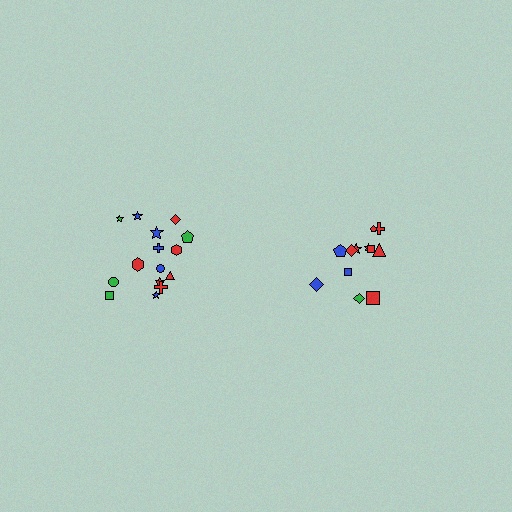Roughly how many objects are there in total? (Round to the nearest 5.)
Roughly 25 objects in total.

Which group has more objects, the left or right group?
The left group.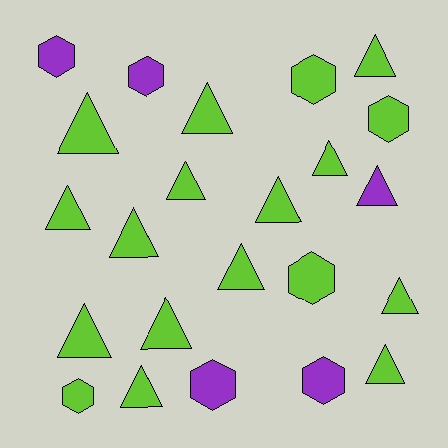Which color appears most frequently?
Lime, with 18 objects.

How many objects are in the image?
There are 23 objects.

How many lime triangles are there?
There are 14 lime triangles.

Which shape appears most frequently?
Triangle, with 15 objects.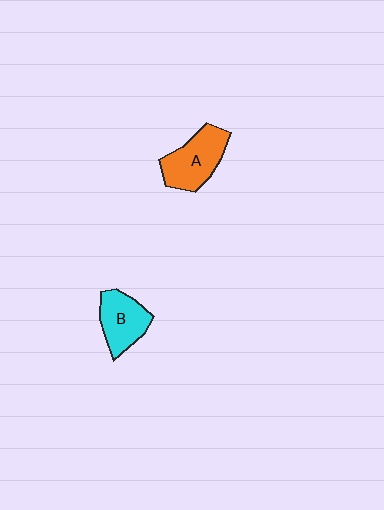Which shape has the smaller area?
Shape B (cyan).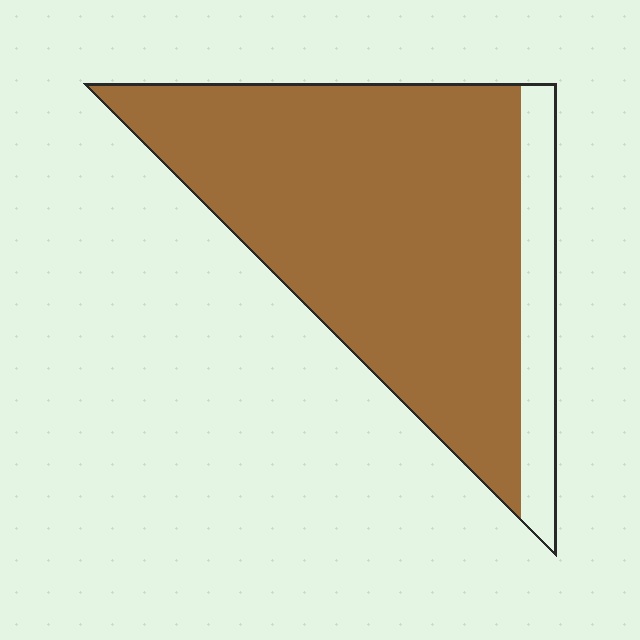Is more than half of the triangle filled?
Yes.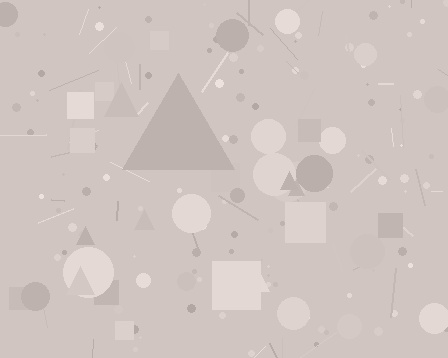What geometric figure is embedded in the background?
A triangle is embedded in the background.